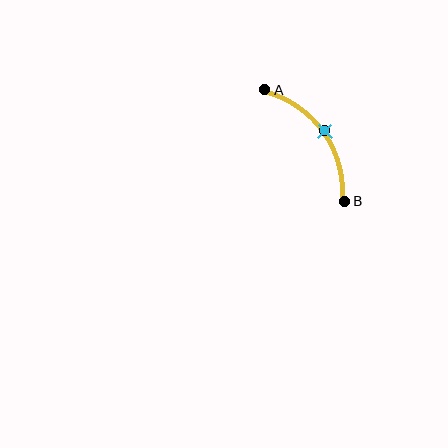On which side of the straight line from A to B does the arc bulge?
The arc bulges above and to the right of the straight line connecting A and B.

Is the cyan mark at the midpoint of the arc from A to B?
Yes. The cyan mark lies on the arc at equal arc-length from both A and B — it is the arc midpoint.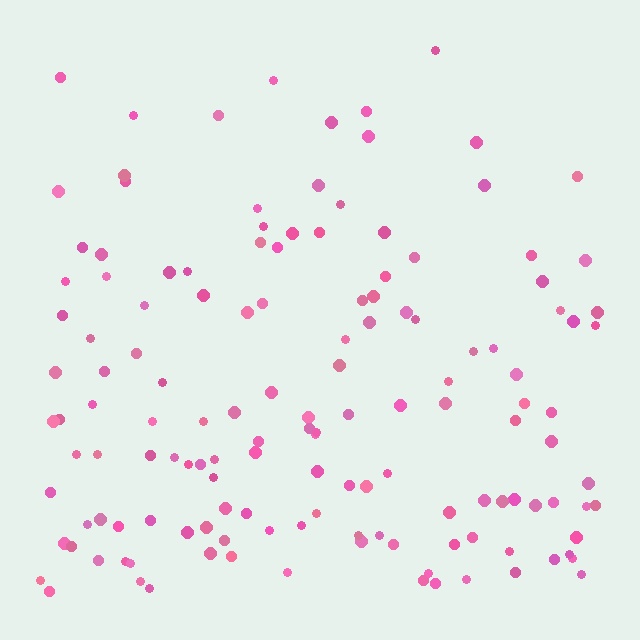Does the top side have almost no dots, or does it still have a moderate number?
Still a moderate number, just noticeably fewer than the bottom.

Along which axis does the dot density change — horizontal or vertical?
Vertical.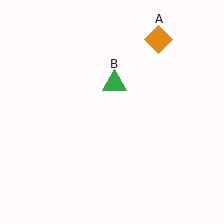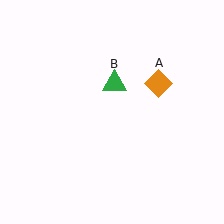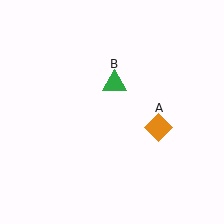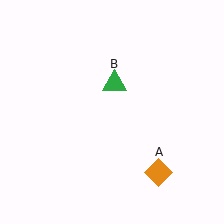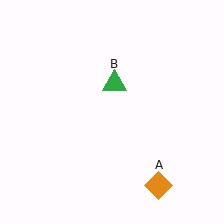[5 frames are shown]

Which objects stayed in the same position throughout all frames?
Green triangle (object B) remained stationary.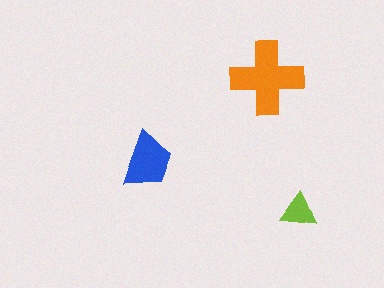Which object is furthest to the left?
The blue trapezoid is leftmost.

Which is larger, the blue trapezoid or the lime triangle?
The blue trapezoid.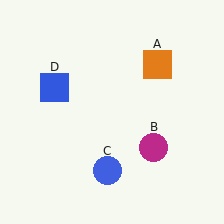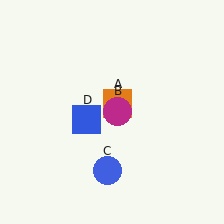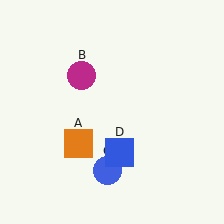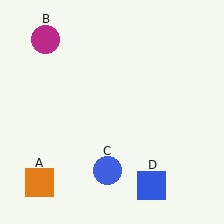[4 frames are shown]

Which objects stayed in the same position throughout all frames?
Blue circle (object C) remained stationary.